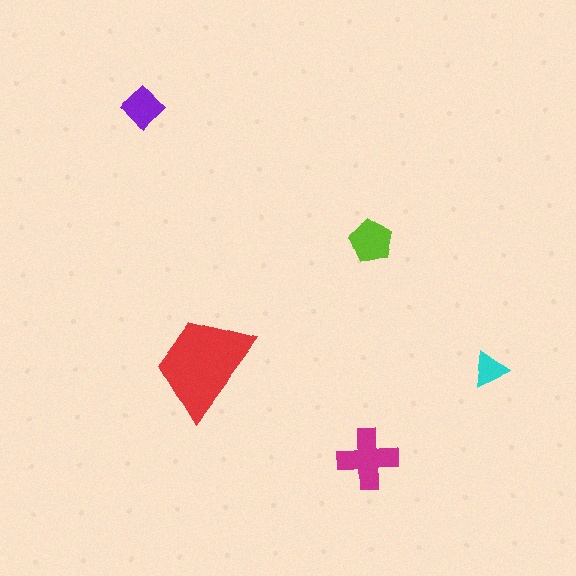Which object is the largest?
The red trapezoid.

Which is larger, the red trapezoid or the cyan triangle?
The red trapezoid.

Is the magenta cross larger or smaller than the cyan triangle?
Larger.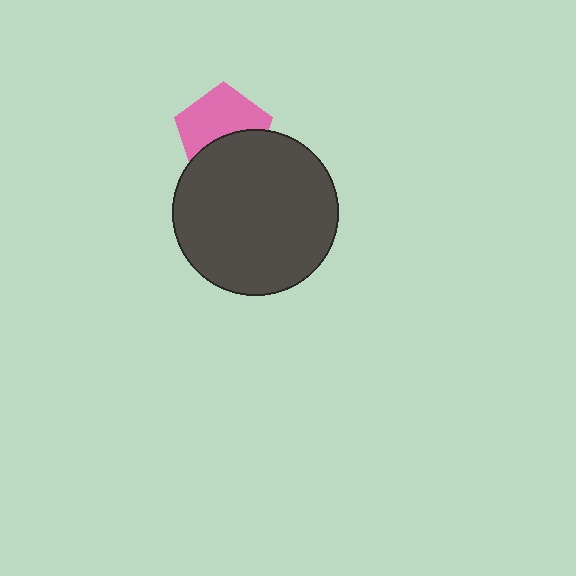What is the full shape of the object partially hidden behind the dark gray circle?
The partially hidden object is a pink pentagon.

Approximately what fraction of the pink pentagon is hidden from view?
Roughly 42% of the pink pentagon is hidden behind the dark gray circle.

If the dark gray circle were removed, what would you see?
You would see the complete pink pentagon.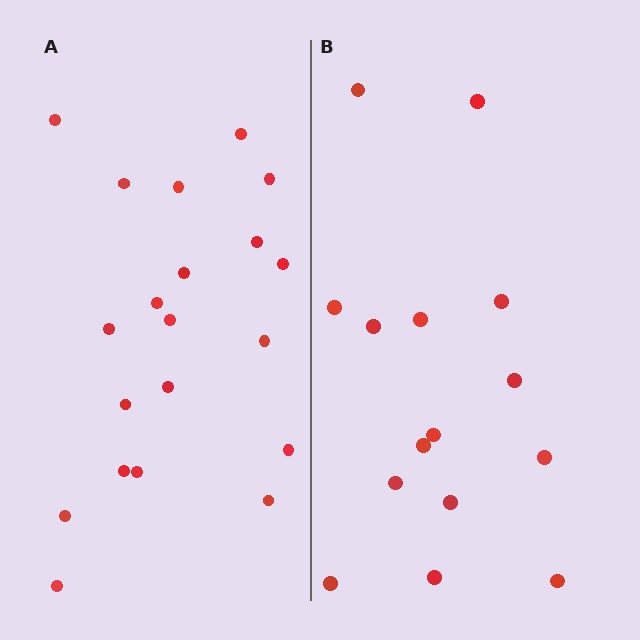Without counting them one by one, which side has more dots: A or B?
Region A (the left region) has more dots.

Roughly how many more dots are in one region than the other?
Region A has about 5 more dots than region B.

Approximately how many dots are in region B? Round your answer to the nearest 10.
About 20 dots. (The exact count is 15, which rounds to 20.)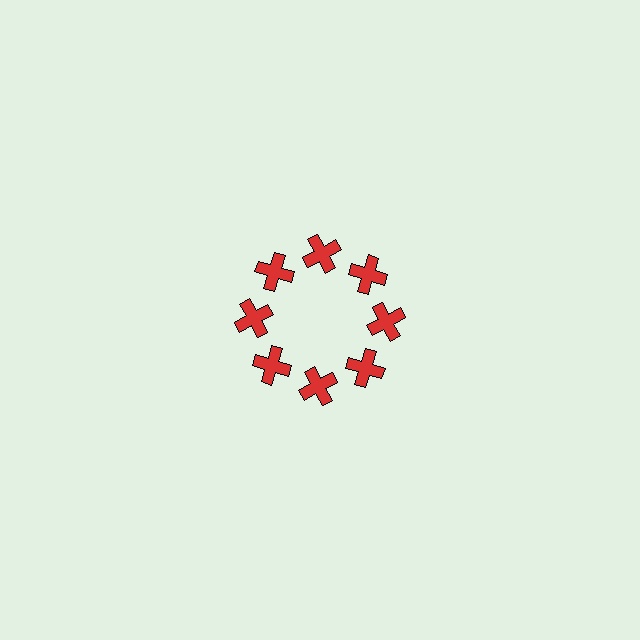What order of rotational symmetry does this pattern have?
This pattern has 8-fold rotational symmetry.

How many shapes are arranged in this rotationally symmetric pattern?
There are 8 shapes, arranged in 8 groups of 1.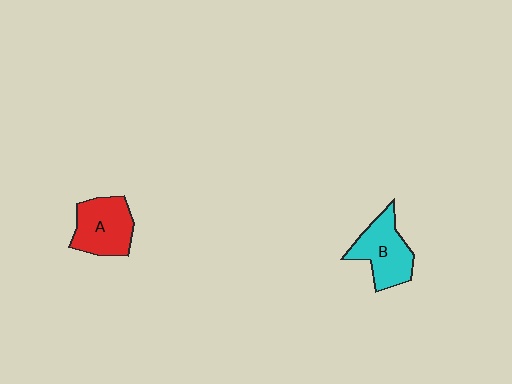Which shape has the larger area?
Shape B (cyan).